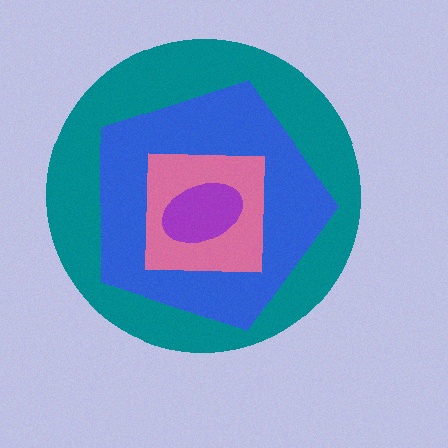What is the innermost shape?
The purple ellipse.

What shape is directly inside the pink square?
The purple ellipse.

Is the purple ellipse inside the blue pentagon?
Yes.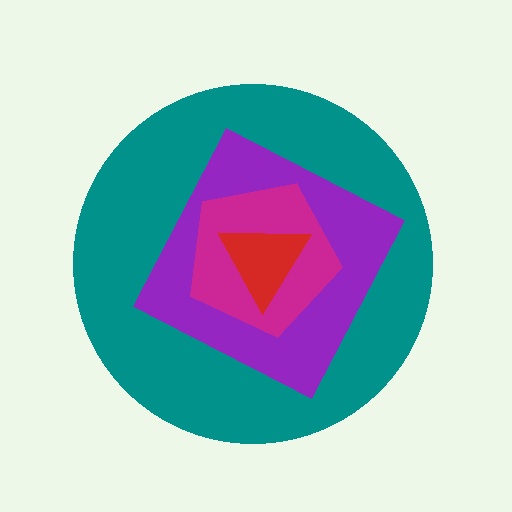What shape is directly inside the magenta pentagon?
The red triangle.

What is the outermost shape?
The teal circle.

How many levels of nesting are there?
4.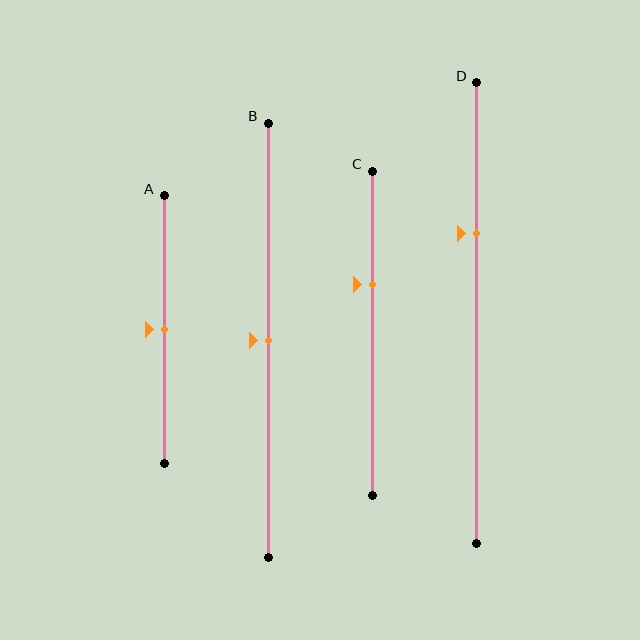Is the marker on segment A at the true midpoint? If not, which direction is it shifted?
Yes, the marker on segment A is at the true midpoint.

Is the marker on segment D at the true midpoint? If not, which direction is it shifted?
No, the marker on segment D is shifted upward by about 17% of the segment length.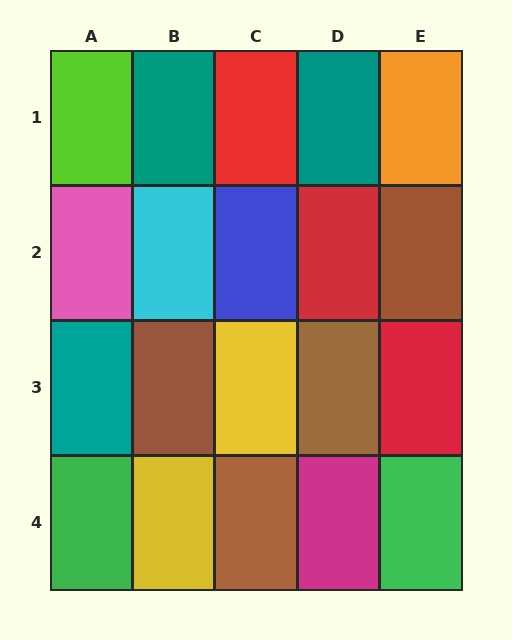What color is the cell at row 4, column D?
Magenta.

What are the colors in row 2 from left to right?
Pink, cyan, blue, red, brown.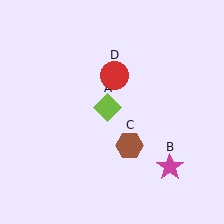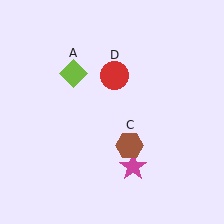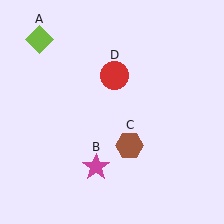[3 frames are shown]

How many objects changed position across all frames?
2 objects changed position: lime diamond (object A), magenta star (object B).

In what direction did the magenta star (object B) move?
The magenta star (object B) moved left.